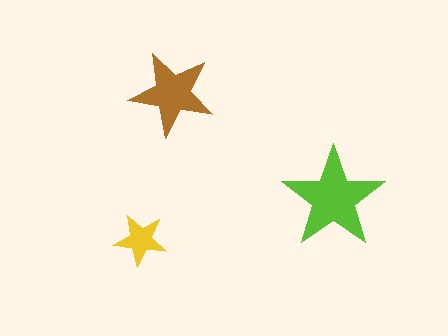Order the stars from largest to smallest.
the lime one, the brown one, the yellow one.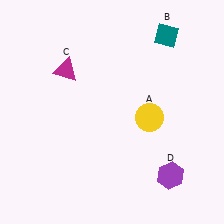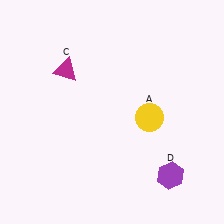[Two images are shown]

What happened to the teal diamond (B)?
The teal diamond (B) was removed in Image 2. It was in the top-right area of Image 1.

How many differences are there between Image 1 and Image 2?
There is 1 difference between the two images.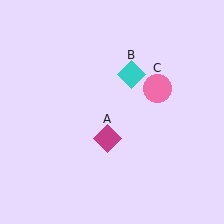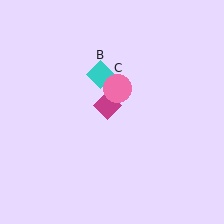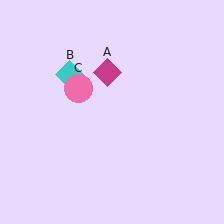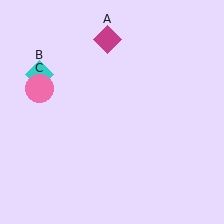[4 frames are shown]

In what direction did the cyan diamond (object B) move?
The cyan diamond (object B) moved left.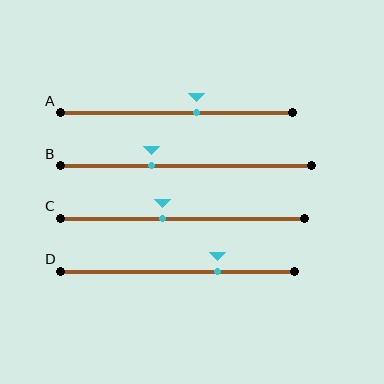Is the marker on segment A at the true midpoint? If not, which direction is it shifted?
No, the marker on segment A is shifted to the right by about 9% of the segment length.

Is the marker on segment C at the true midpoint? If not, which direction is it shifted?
No, the marker on segment C is shifted to the left by about 8% of the segment length.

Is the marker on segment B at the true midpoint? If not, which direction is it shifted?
No, the marker on segment B is shifted to the left by about 14% of the segment length.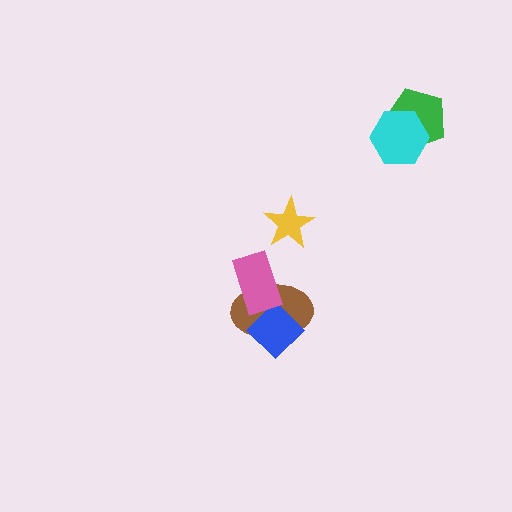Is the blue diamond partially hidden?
Yes, it is partially covered by another shape.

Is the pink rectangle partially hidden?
No, no other shape covers it.